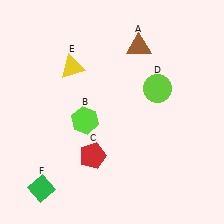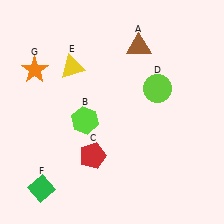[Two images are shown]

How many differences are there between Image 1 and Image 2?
There is 1 difference between the two images.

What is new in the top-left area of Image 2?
An orange star (G) was added in the top-left area of Image 2.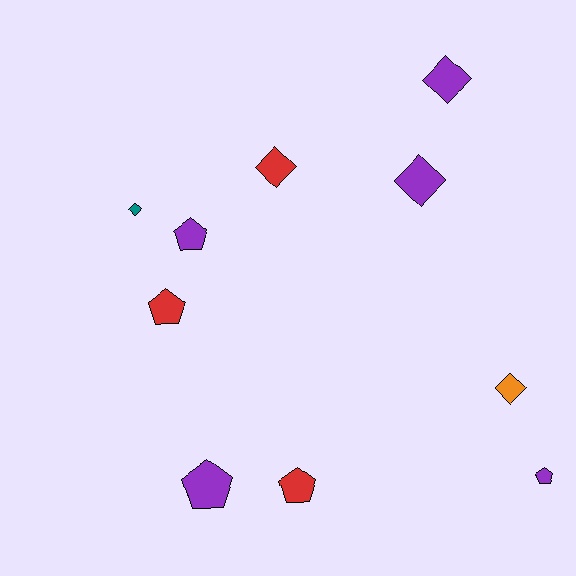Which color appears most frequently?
Purple, with 5 objects.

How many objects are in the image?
There are 10 objects.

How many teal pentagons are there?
There are no teal pentagons.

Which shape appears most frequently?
Diamond, with 5 objects.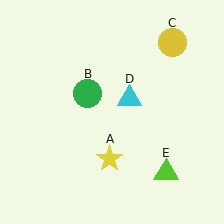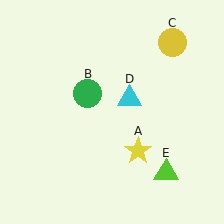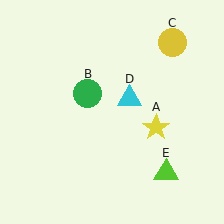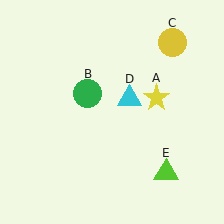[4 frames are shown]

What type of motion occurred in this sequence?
The yellow star (object A) rotated counterclockwise around the center of the scene.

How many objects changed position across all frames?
1 object changed position: yellow star (object A).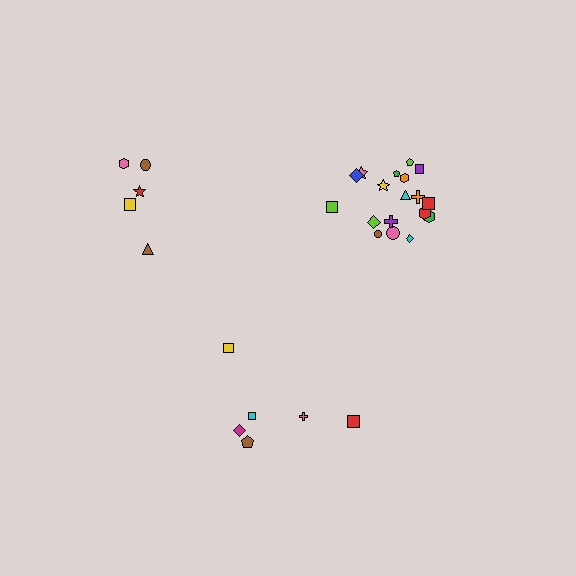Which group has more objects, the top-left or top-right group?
The top-right group.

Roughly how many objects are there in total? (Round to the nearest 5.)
Roughly 30 objects in total.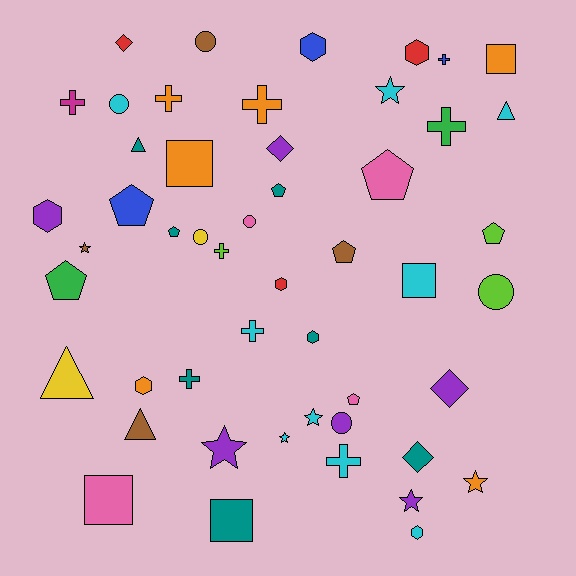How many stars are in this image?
There are 7 stars.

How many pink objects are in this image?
There are 4 pink objects.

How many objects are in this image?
There are 50 objects.